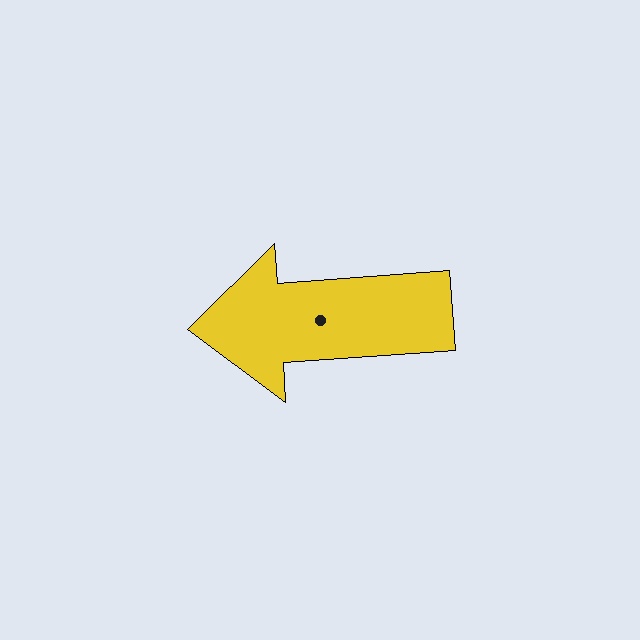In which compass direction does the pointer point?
West.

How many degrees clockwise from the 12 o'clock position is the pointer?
Approximately 266 degrees.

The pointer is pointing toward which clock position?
Roughly 9 o'clock.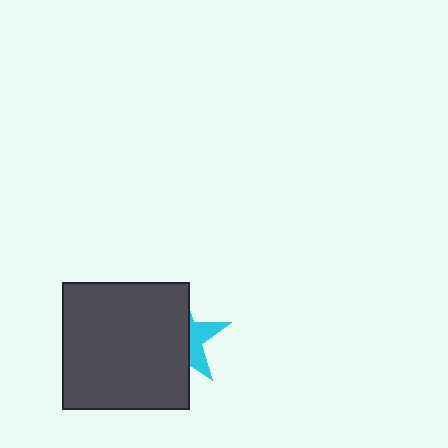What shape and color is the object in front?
The object in front is a dark gray square.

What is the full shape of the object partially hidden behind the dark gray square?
The partially hidden object is a cyan star.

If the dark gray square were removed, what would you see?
You would see the complete cyan star.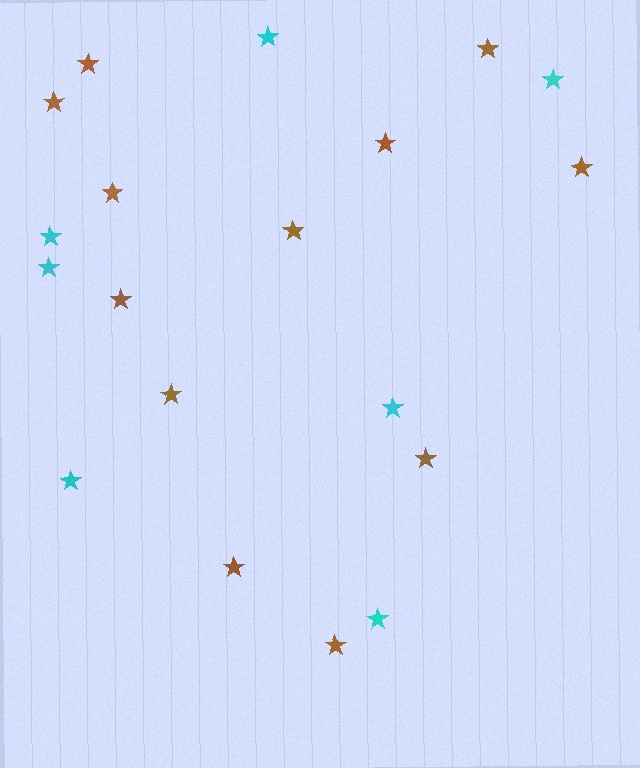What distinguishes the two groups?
There are 2 groups: one group of cyan stars (7) and one group of brown stars (12).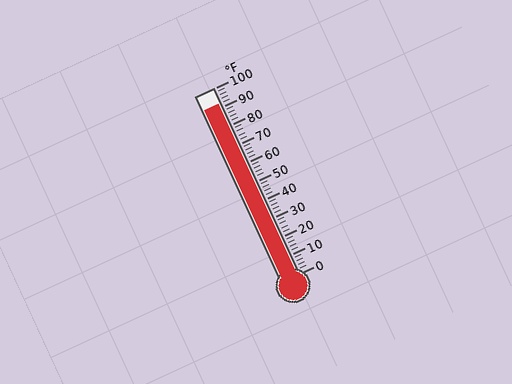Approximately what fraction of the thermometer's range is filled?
The thermometer is filled to approximately 90% of its range.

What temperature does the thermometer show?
The thermometer shows approximately 92°F.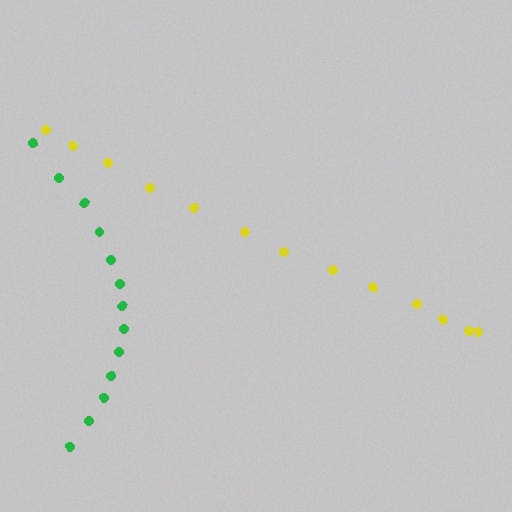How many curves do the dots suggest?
There are 2 distinct paths.